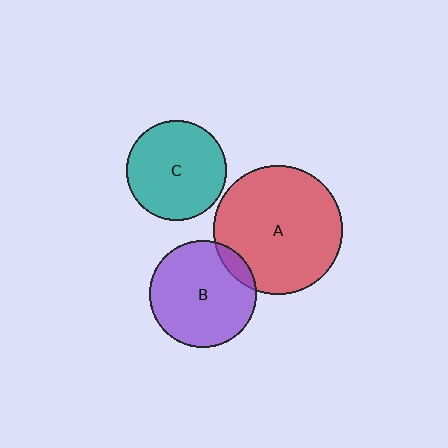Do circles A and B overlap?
Yes.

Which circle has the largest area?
Circle A (red).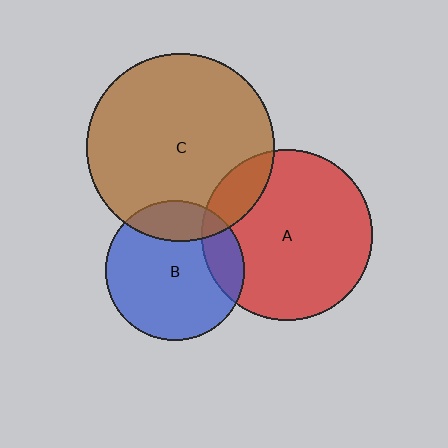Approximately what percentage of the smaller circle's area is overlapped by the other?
Approximately 20%.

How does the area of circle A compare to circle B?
Approximately 1.5 times.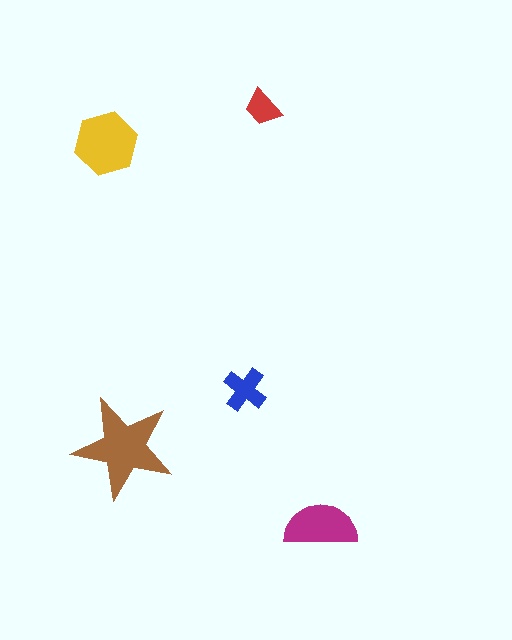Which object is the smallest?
The red trapezoid.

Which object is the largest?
The brown star.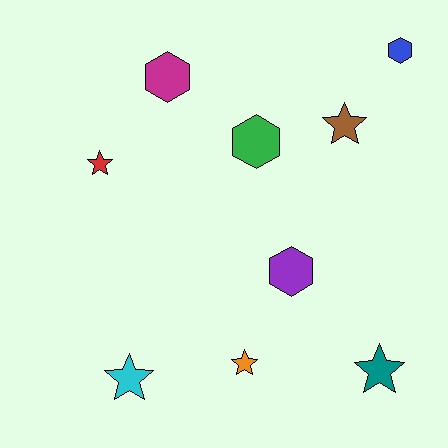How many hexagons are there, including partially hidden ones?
There are 4 hexagons.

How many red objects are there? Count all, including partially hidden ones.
There is 1 red object.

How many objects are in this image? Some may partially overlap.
There are 9 objects.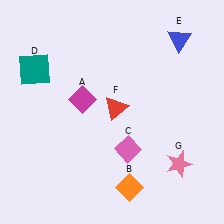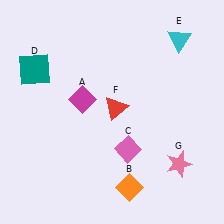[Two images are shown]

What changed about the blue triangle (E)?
In Image 1, E is blue. In Image 2, it changed to cyan.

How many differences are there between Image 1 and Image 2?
There is 1 difference between the two images.